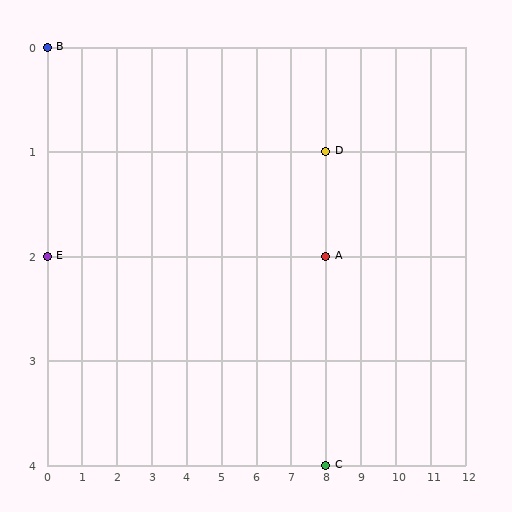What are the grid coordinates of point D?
Point D is at grid coordinates (8, 1).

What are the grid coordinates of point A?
Point A is at grid coordinates (8, 2).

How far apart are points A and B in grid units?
Points A and B are 8 columns and 2 rows apart (about 8.2 grid units diagonally).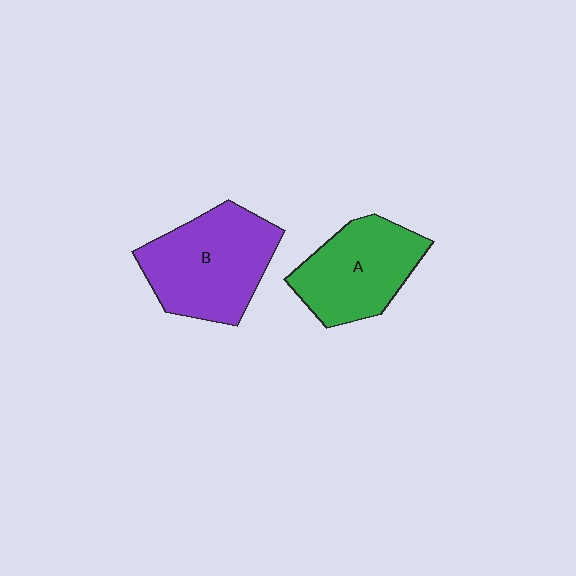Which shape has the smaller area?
Shape A (green).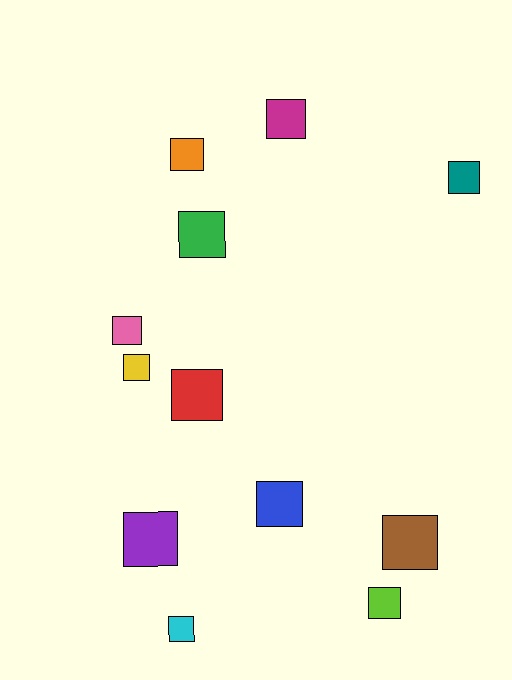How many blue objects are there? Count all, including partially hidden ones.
There is 1 blue object.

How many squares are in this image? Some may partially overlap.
There are 12 squares.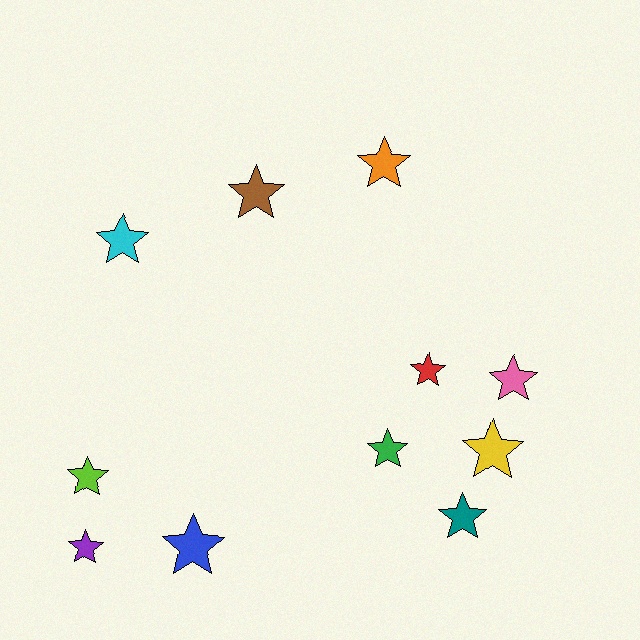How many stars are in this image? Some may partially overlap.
There are 11 stars.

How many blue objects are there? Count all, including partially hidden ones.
There is 1 blue object.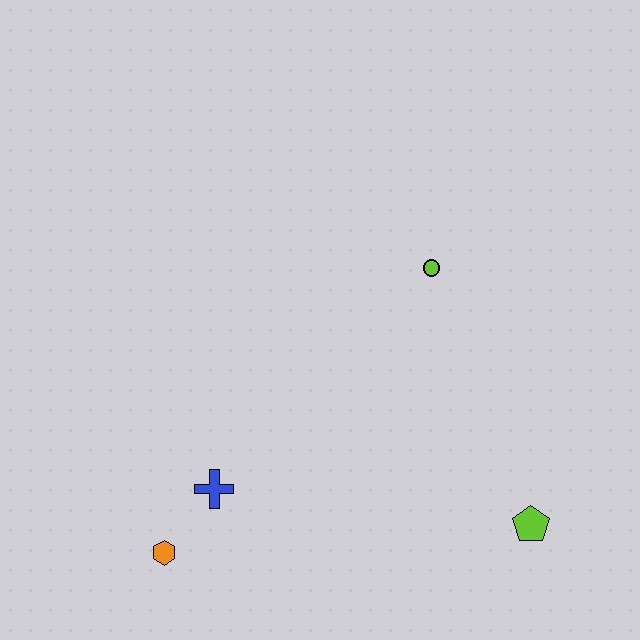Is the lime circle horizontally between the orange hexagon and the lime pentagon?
Yes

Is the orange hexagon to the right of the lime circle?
No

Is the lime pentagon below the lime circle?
Yes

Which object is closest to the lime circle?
The lime pentagon is closest to the lime circle.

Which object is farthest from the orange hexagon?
The lime circle is farthest from the orange hexagon.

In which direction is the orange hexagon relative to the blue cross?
The orange hexagon is below the blue cross.